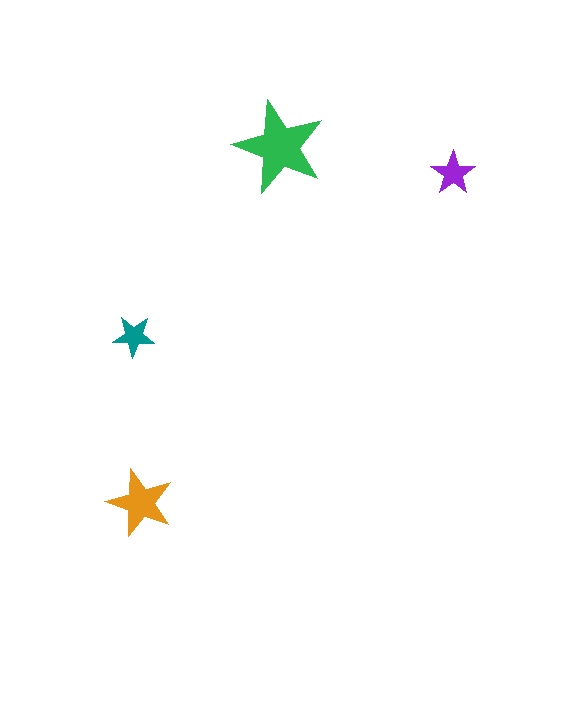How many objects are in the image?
There are 4 objects in the image.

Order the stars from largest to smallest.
the green one, the orange one, the purple one, the teal one.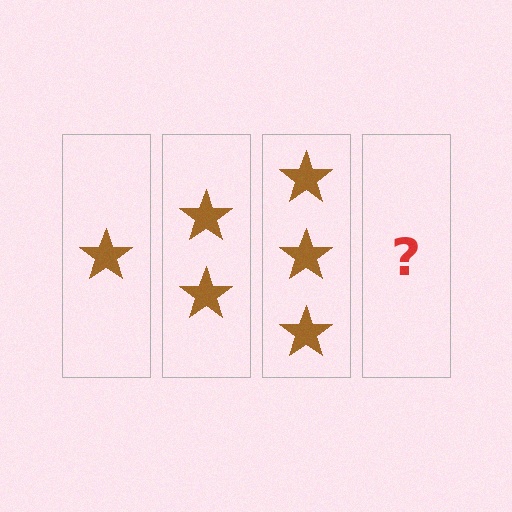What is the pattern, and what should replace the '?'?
The pattern is that each step adds one more star. The '?' should be 4 stars.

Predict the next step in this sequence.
The next step is 4 stars.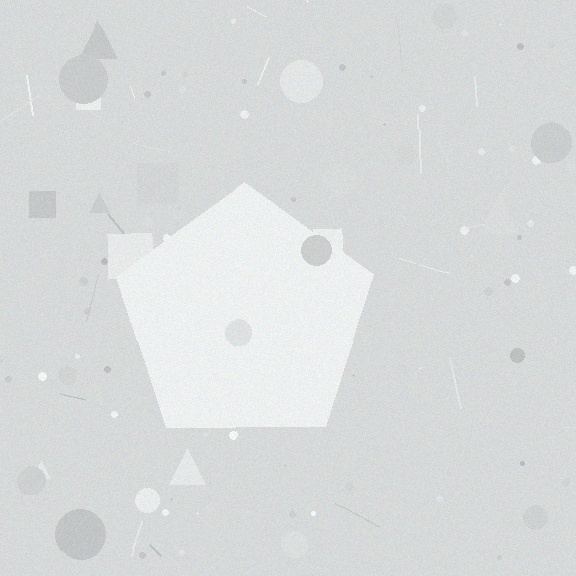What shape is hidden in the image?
A pentagon is hidden in the image.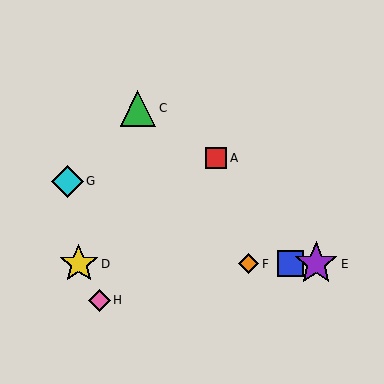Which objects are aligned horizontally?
Objects B, D, E, F are aligned horizontally.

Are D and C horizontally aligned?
No, D is at y≈264 and C is at y≈108.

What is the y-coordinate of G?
Object G is at y≈181.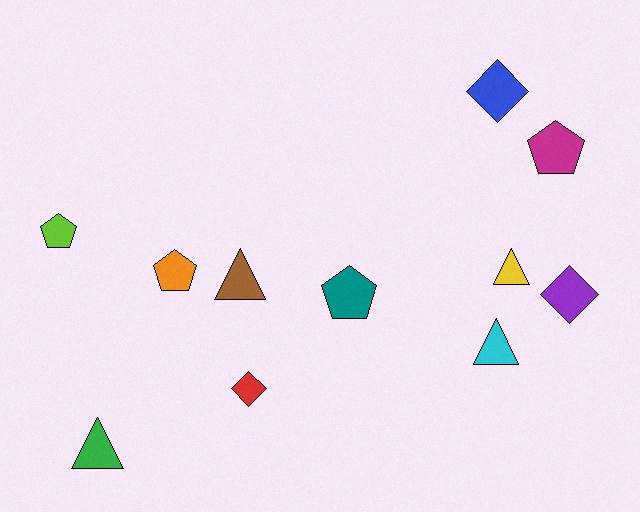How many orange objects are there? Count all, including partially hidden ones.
There is 1 orange object.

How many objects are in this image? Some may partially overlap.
There are 11 objects.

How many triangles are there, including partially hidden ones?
There are 4 triangles.